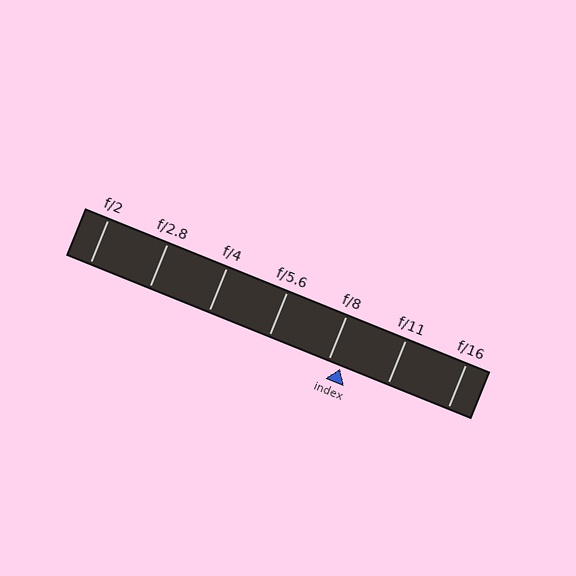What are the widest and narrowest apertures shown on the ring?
The widest aperture shown is f/2 and the narrowest is f/16.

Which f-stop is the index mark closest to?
The index mark is closest to f/8.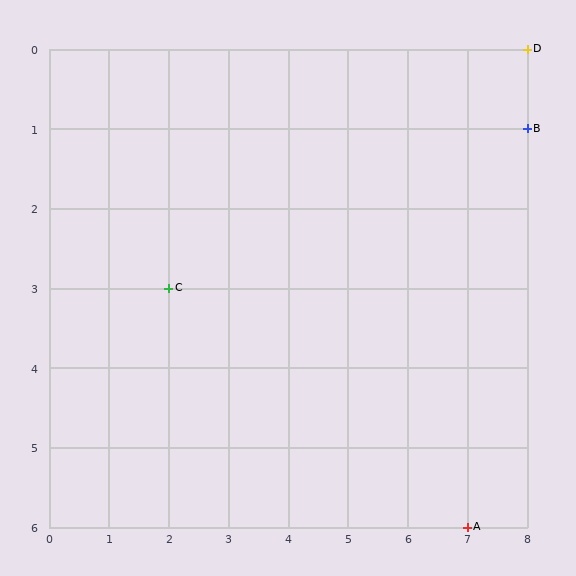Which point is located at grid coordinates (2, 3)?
Point C is at (2, 3).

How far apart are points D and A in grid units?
Points D and A are 1 column and 6 rows apart (about 6.1 grid units diagonally).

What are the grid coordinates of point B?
Point B is at grid coordinates (8, 1).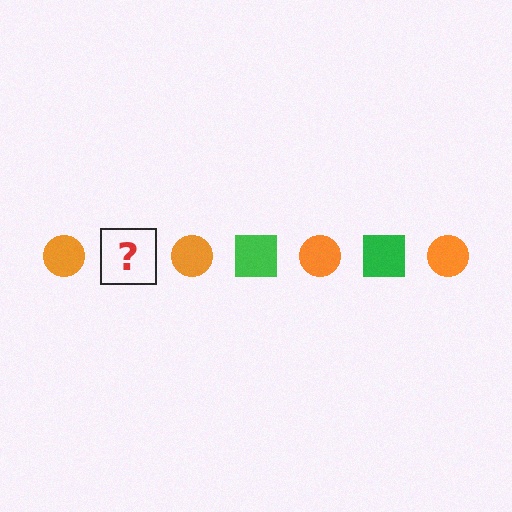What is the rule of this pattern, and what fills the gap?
The rule is that the pattern alternates between orange circle and green square. The gap should be filled with a green square.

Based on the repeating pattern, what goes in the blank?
The blank should be a green square.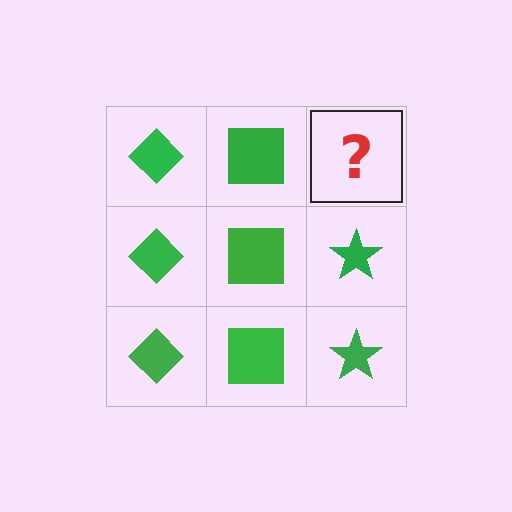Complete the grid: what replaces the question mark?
The question mark should be replaced with a green star.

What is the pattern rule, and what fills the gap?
The rule is that each column has a consistent shape. The gap should be filled with a green star.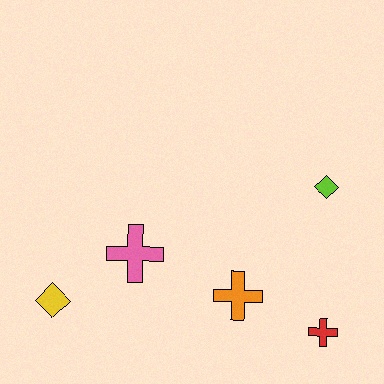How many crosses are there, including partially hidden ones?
There are 3 crosses.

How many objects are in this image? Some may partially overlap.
There are 5 objects.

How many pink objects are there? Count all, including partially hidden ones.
There is 1 pink object.